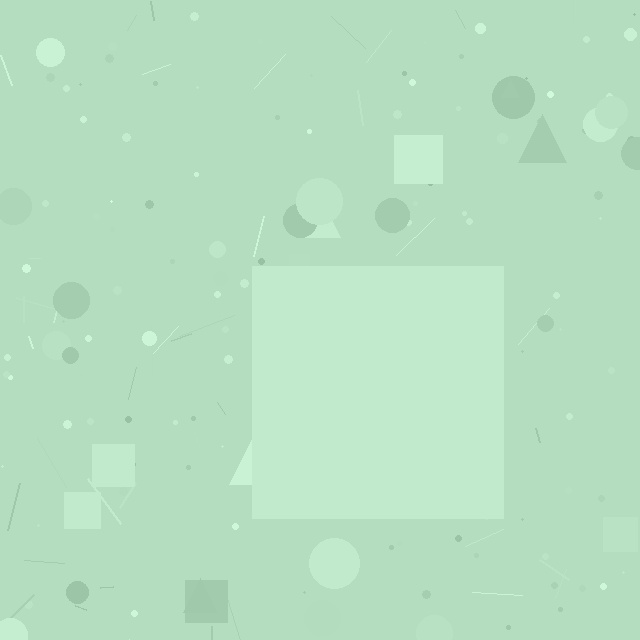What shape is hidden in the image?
A square is hidden in the image.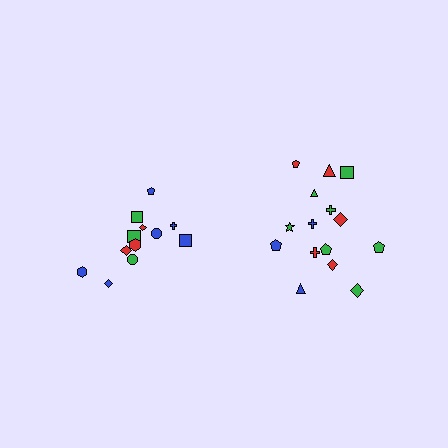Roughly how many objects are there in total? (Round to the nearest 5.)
Roughly 25 objects in total.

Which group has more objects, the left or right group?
The right group.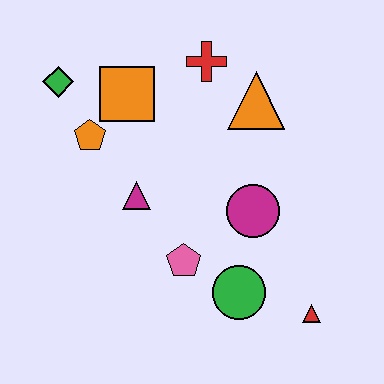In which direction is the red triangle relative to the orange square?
The red triangle is below the orange square.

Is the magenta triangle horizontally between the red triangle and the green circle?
No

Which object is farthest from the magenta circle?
The green diamond is farthest from the magenta circle.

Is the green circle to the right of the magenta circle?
No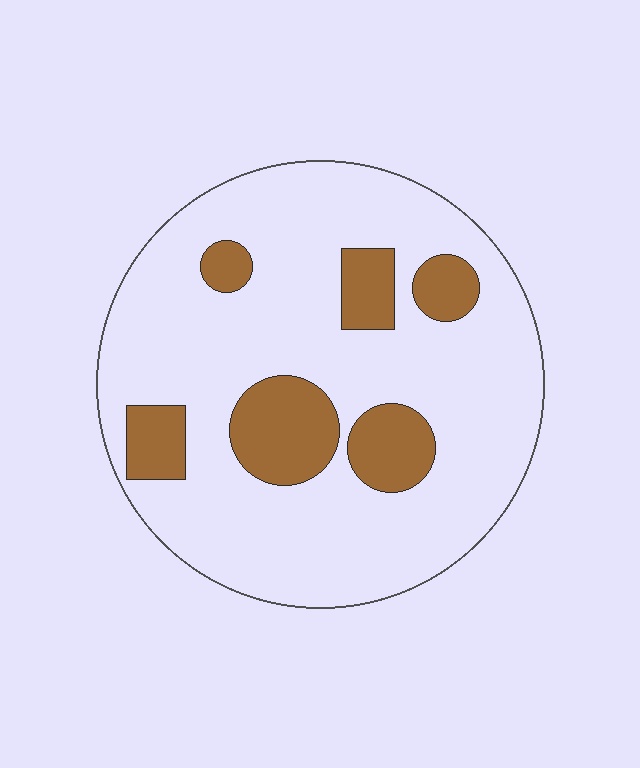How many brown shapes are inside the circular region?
6.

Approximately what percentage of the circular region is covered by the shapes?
Approximately 20%.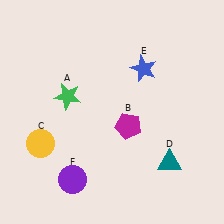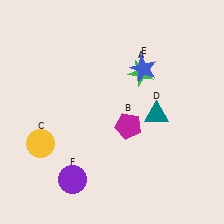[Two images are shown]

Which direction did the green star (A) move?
The green star (A) moved right.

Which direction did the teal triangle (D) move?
The teal triangle (D) moved up.